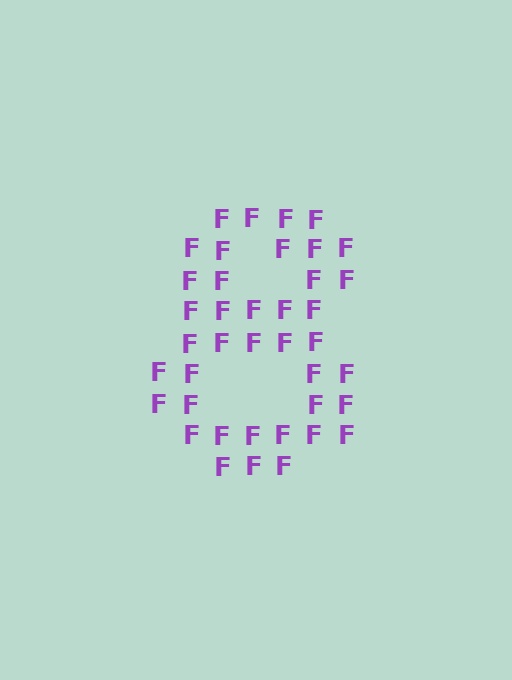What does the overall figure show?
The overall figure shows the digit 8.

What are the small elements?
The small elements are letter F's.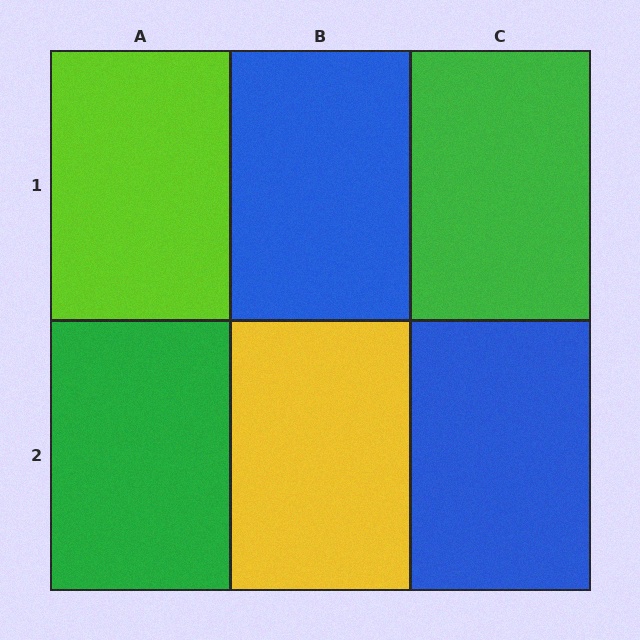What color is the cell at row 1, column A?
Lime.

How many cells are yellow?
1 cell is yellow.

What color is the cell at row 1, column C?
Green.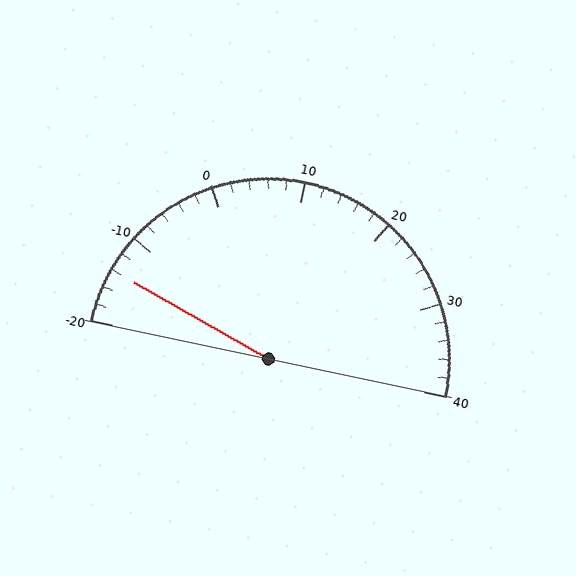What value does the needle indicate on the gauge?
The needle indicates approximately -14.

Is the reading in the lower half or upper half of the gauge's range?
The reading is in the lower half of the range (-20 to 40).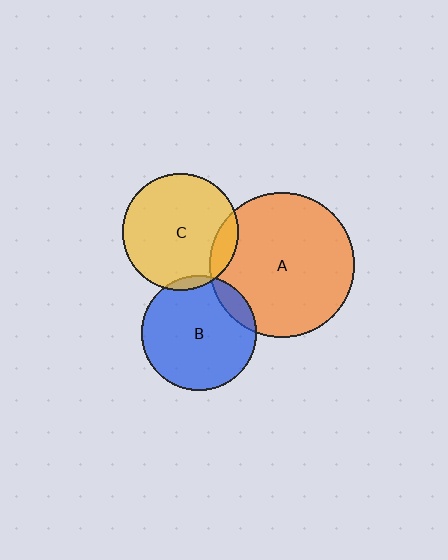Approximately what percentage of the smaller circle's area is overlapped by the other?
Approximately 5%.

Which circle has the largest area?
Circle A (orange).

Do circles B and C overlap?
Yes.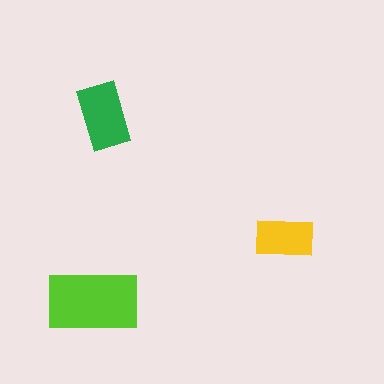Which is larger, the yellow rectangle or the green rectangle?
The green one.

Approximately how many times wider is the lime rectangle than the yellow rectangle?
About 1.5 times wider.